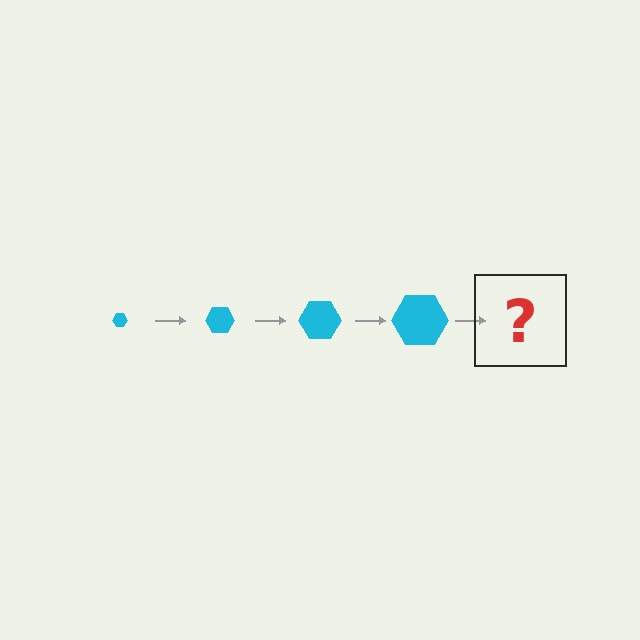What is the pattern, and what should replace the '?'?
The pattern is that the hexagon gets progressively larger each step. The '?' should be a cyan hexagon, larger than the previous one.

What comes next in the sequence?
The next element should be a cyan hexagon, larger than the previous one.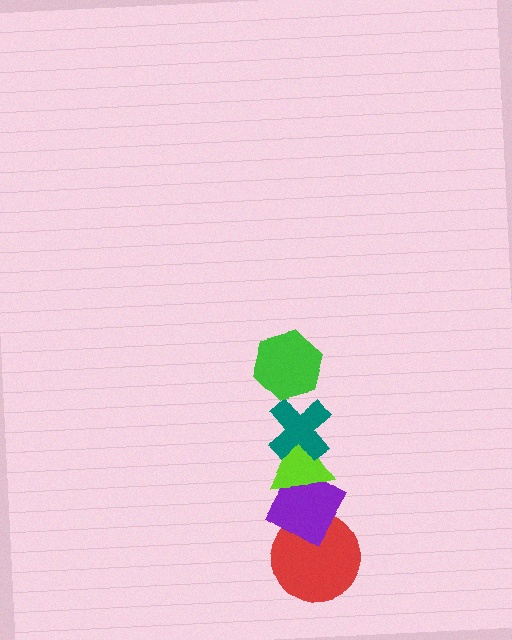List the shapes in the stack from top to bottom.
From top to bottom: the green hexagon, the teal cross, the lime triangle, the purple diamond, the red circle.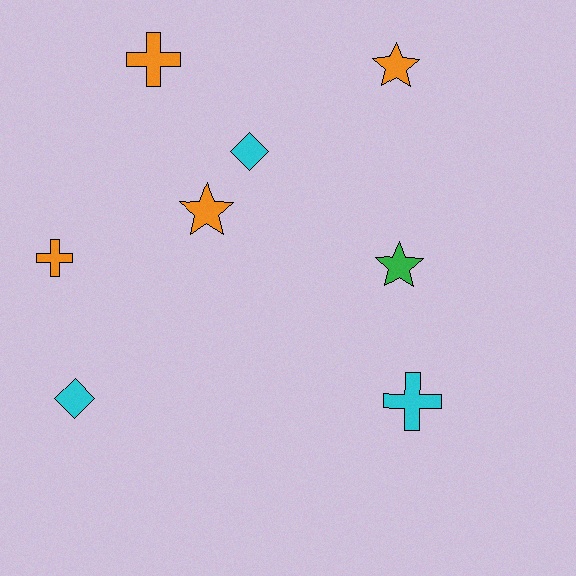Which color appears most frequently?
Orange, with 4 objects.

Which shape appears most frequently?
Cross, with 3 objects.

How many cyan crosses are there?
There is 1 cyan cross.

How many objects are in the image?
There are 8 objects.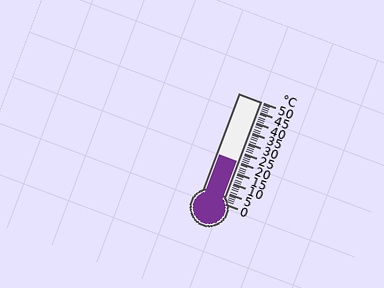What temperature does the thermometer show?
The thermometer shows approximately 20°C.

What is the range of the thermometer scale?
The thermometer scale ranges from 0°C to 50°C.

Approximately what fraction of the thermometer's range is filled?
The thermometer is filled to approximately 40% of its range.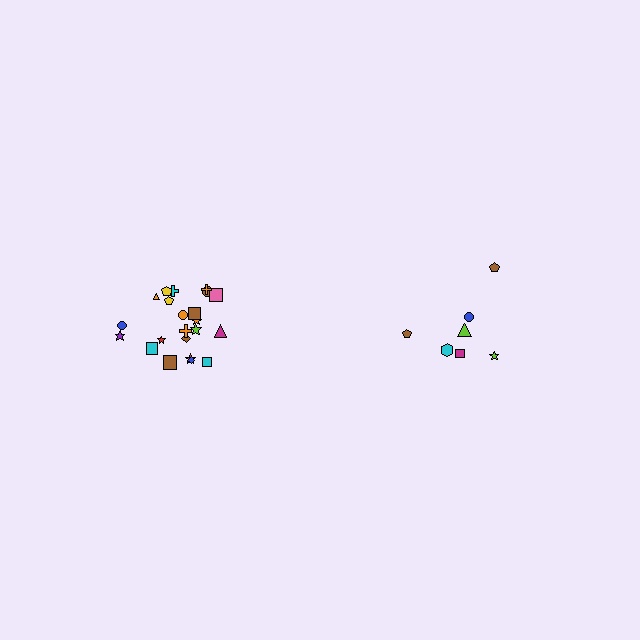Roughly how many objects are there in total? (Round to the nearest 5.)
Roughly 30 objects in total.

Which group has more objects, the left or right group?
The left group.